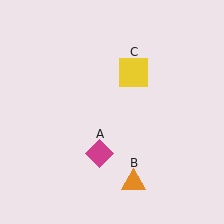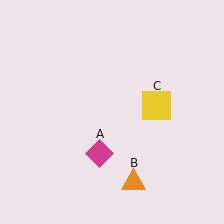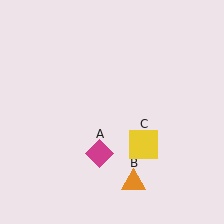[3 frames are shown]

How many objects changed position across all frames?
1 object changed position: yellow square (object C).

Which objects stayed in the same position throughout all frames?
Magenta diamond (object A) and orange triangle (object B) remained stationary.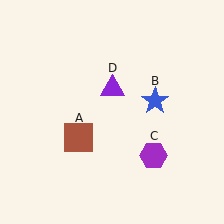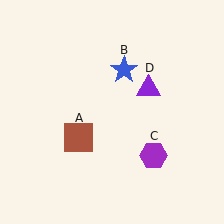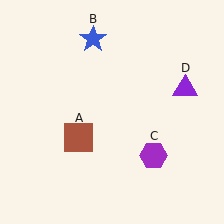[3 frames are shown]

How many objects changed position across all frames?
2 objects changed position: blue star (object B), purple triangle (object D).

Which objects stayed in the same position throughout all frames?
Brown square (object A) and purple hexagon (object C) remained stationary.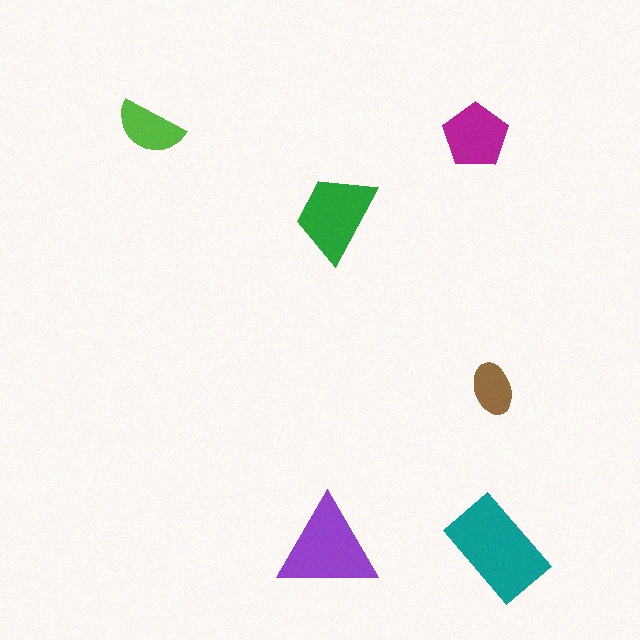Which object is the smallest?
The brown ellipse.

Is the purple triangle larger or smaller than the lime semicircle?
Larger.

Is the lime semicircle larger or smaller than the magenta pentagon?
Smaller.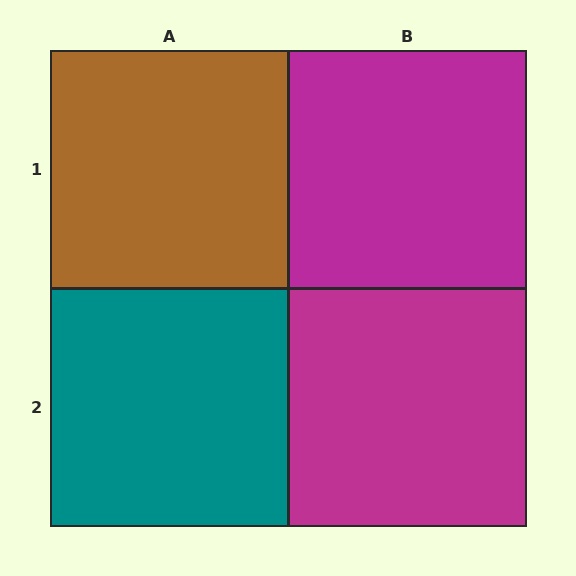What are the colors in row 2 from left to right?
Teal, magenta.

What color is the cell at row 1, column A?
Brown.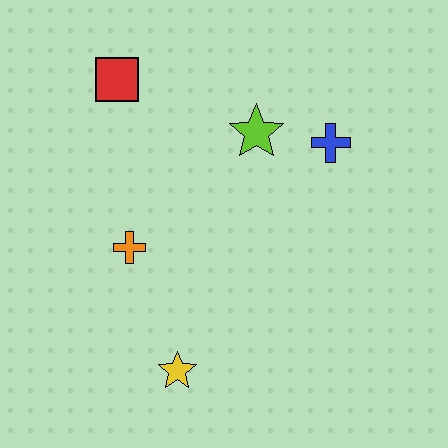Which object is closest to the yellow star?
The orange cross is closest to the yellow star.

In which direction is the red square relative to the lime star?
The red square is to the left of the lime star.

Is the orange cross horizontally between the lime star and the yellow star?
No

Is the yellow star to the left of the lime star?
Yes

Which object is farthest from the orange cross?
The blue cross is farthest from the orange cross.